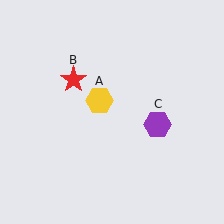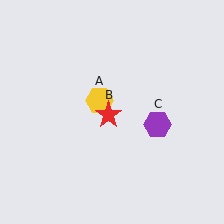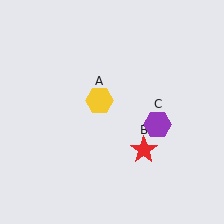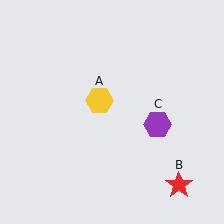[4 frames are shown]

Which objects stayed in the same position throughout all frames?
Yellow hexagon (object A) and purple hexagon (object C) remained stationary.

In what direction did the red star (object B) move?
The red star (object B) moved down and to the right.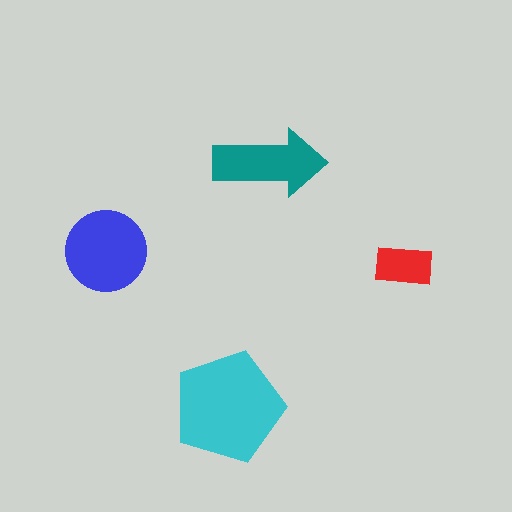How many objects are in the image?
There are 4 objects in the image.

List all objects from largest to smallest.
The cyan pentagon, the blue circle, the teal arrow, the red rectangle.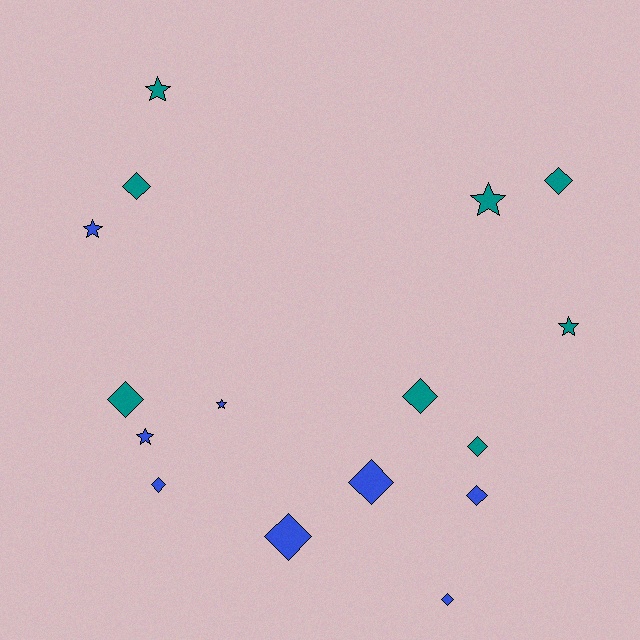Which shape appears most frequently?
Diamond, with 10 objects.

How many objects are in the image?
There are 16 objects.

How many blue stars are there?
There are 3 blue stars.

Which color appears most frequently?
Teal, with 8 objects.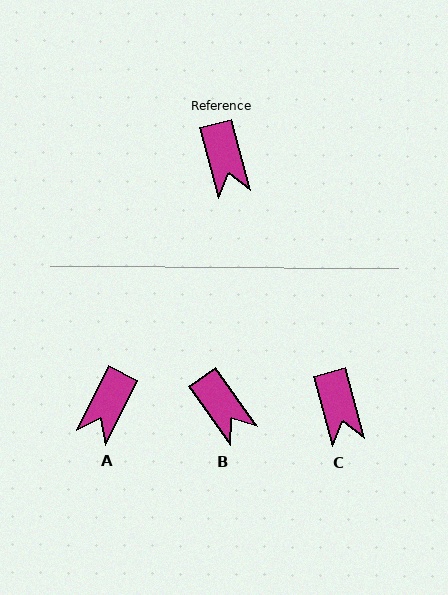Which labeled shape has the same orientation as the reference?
C.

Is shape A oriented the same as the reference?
No, it is off by about 41 degrees.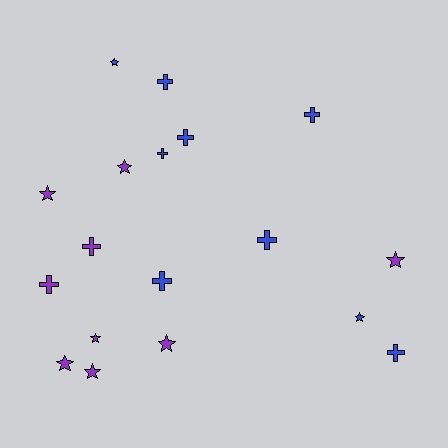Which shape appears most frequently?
Star, with 9 objects.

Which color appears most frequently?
Blue, with 9 objects.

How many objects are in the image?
There are 18 objects.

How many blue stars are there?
There are 2 blue stars.